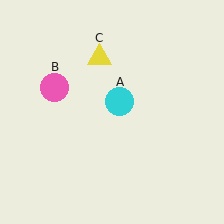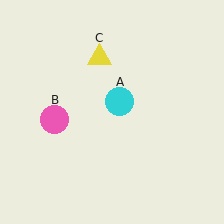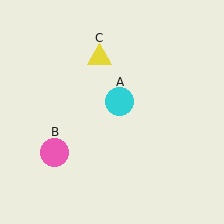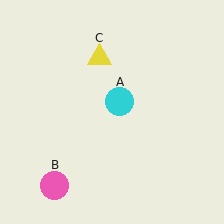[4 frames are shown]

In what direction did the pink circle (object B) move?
The pink circle (object B) moved down.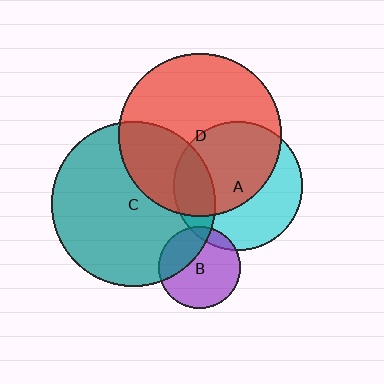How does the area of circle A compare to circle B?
Approximately 2.5 times.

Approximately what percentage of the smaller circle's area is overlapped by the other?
Approximately 60%.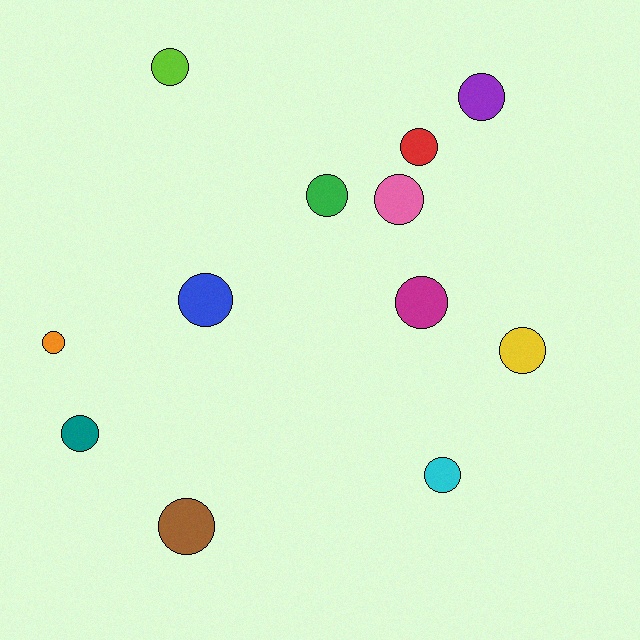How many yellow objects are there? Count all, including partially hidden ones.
There is 1 yellow object.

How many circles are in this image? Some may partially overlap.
There are 12 circles.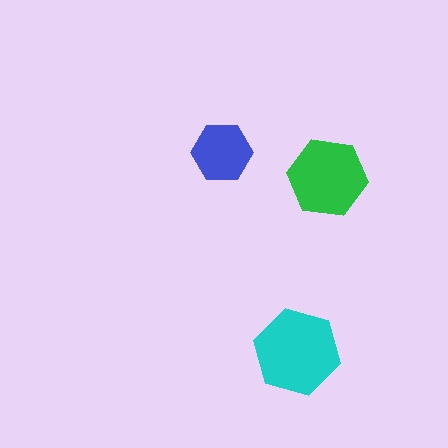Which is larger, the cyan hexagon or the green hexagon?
The cyan one.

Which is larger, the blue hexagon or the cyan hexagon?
The cyan one.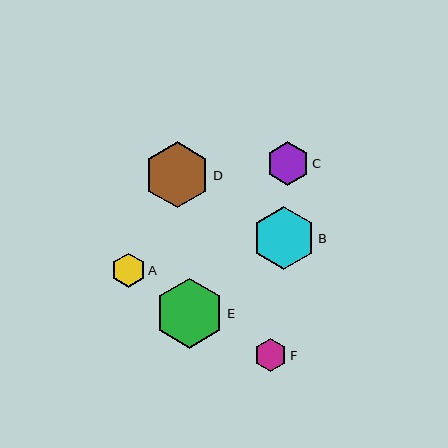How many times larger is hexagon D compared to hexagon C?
Hexagon D is approximately 1.5 times the size of hexagon C.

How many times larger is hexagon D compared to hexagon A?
Hexagon D is approximately 2.0 times the size of hexagon A.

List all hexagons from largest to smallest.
From largest to smallest: E, D, B, C, A, F.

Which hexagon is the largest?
Hexagon E is the largest with a size of approximately 70 pixels.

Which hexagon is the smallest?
Hexagon F is the smallest with a size of approximately 33 pixels.